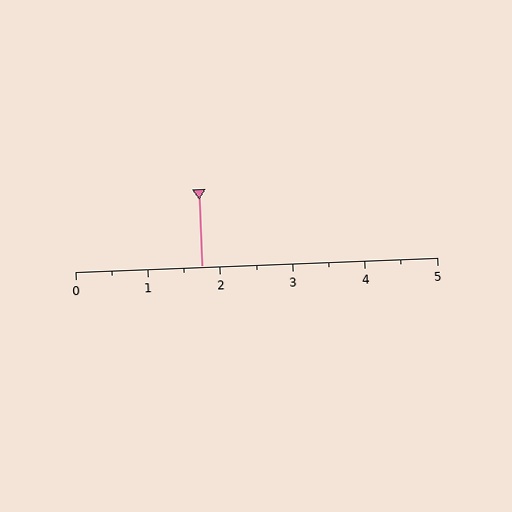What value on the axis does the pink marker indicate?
The marker indicates approximately 1.8.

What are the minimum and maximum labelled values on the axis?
The axis runs from 0 to 5.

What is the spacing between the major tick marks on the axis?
The major ticks are spaced 1 apart.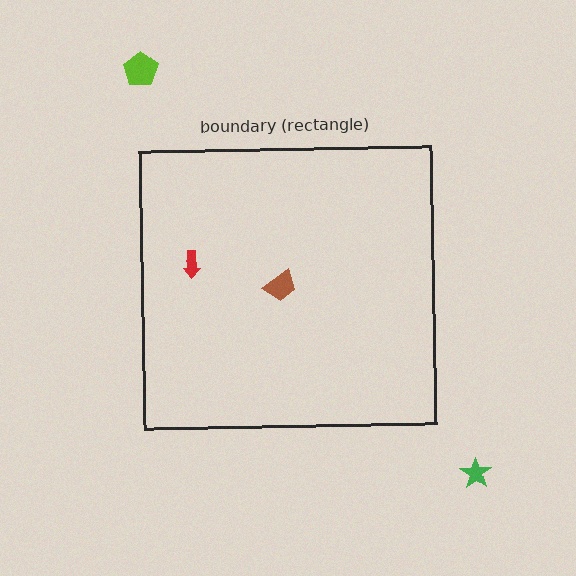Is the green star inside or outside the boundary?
Outside.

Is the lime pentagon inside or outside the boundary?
Outside.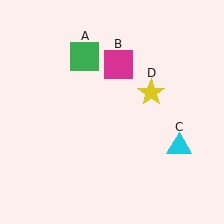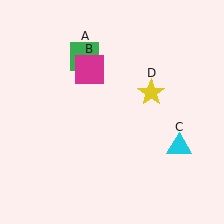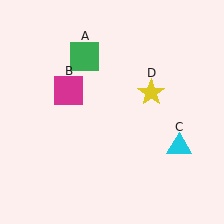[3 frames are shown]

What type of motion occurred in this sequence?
The magenta square (object B) rotated counterclockwise around the center of the scene.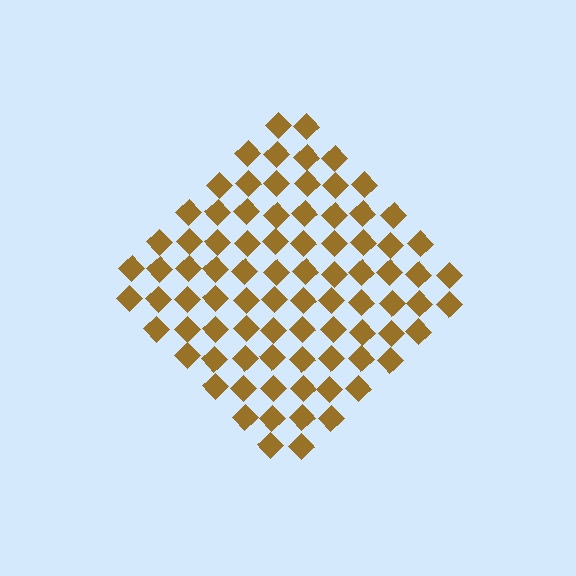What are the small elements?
The small elements are diamonds.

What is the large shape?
The large shape is a diamond.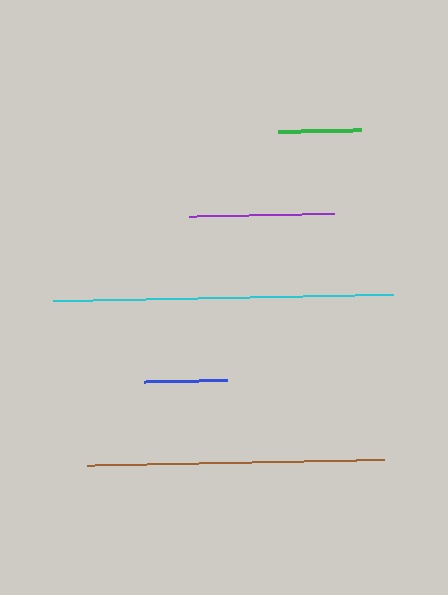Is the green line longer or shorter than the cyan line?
The cyan line is longer than the green line.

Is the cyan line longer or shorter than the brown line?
The cyan line is longer than the brown line.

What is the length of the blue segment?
The blue segment is approximately 83 pixels long.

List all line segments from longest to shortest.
From longest to shortest: cyan, brown, purple, green, blue.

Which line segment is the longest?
The cyan line is the longest at approximately 340 pixels.